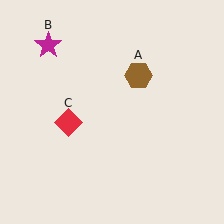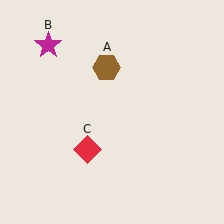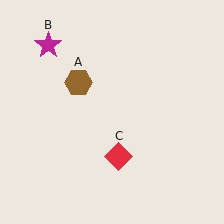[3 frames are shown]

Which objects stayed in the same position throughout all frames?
Magenta star (object B) remained stationary.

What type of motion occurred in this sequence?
The brown hexagon (object A), red diamond (object C) rotated counterclockwise around the center of the scene.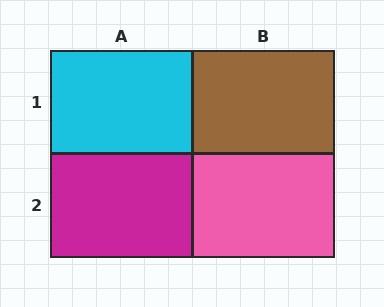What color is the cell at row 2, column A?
Magenta.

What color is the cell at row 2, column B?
Pink.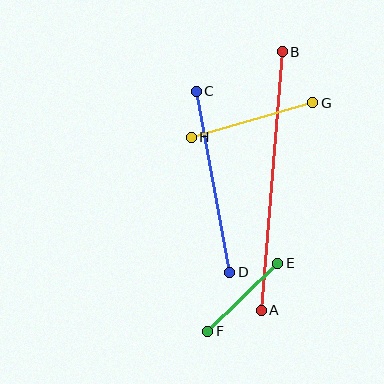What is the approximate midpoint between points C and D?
The midpoint is at approximately (213, 182) pixels.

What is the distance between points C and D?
The distance is approximately 184 pixels.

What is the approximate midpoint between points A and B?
The midpoint is at approximately (272, 181) pixels.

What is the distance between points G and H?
The distance is approximately 126 pixels.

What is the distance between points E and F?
The distance is approximately 98 pixels.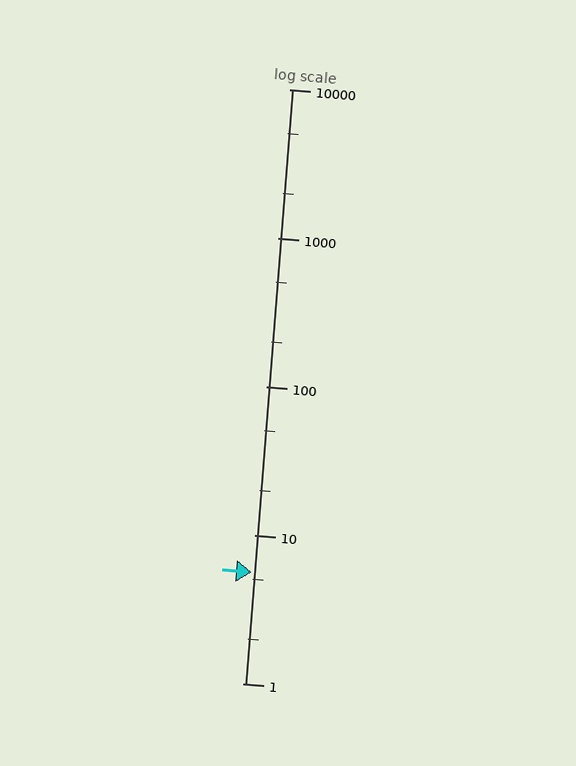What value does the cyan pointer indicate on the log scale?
The pointer indicates approximately 5.6.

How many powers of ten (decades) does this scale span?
The scale spans 4 decades, from 1 to 10000.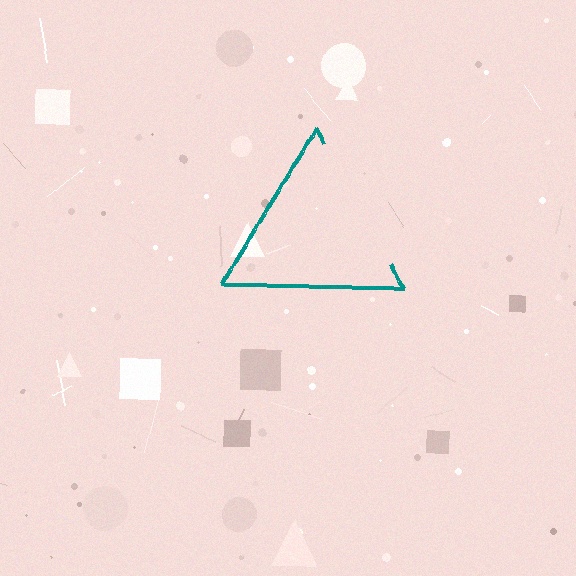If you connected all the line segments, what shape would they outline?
They would outline a triangle.